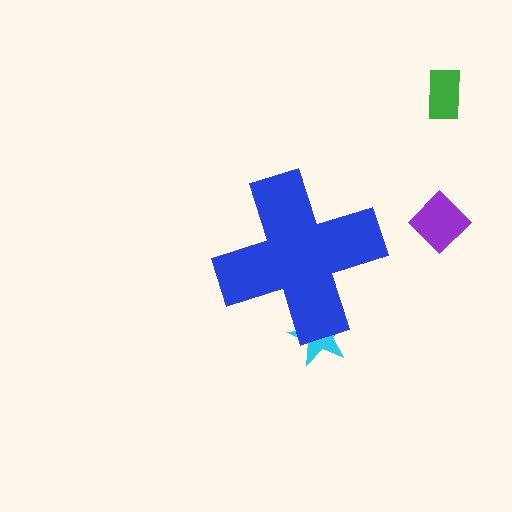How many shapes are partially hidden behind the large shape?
1 shape is partially hidden.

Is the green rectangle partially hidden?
No, the green rectangle is fully visible.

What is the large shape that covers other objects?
A blue cross.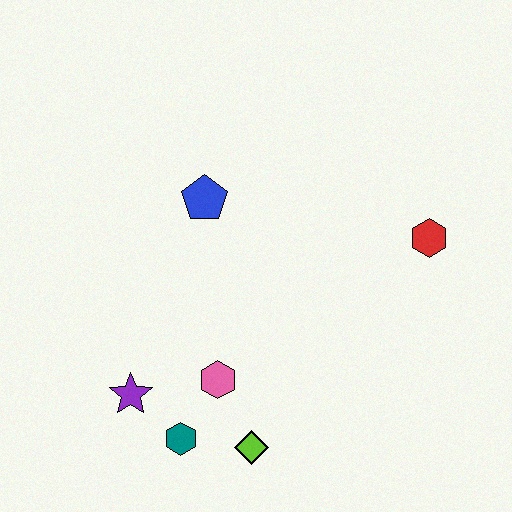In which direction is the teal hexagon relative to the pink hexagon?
The teal hexagon is below the pink hexagon.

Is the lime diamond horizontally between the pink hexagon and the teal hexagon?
No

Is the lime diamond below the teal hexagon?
Yes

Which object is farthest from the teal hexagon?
The red hexagon is farthest from the teal hexagon.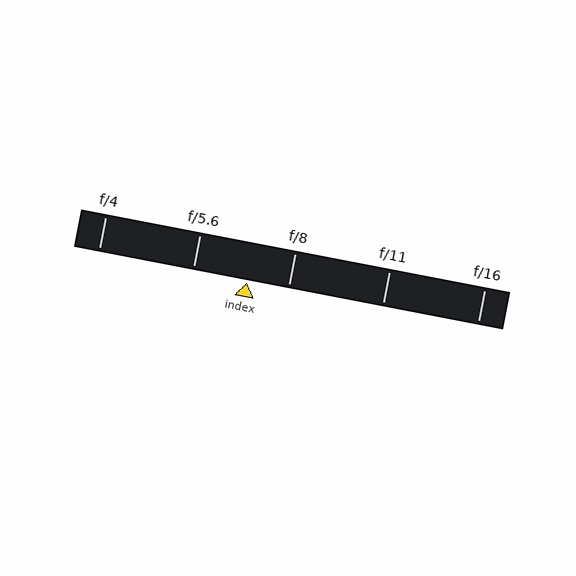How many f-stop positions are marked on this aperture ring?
There are 5 f-stop positions marked.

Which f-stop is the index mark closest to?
The index mark is closest to f/8.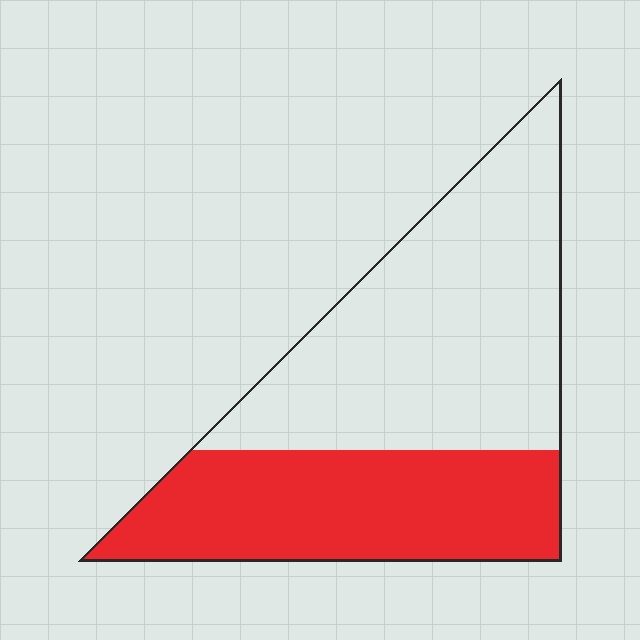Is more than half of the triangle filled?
No.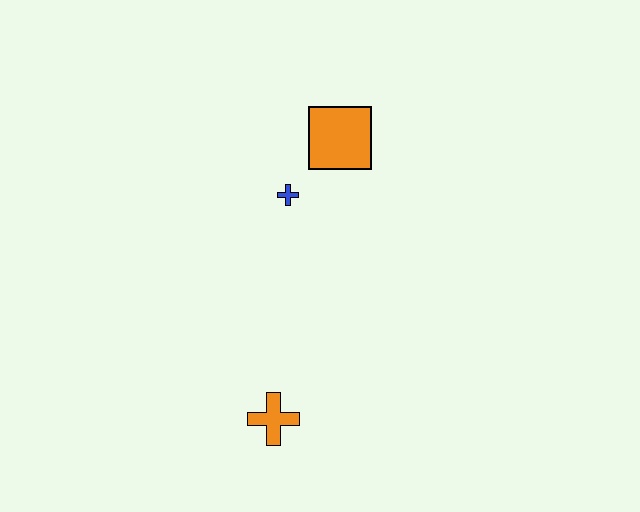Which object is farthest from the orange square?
The orange cross is farthest from the orange square.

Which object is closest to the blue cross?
The orange square is closest to the blue cross.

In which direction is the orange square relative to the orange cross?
The orange square is above the orange cross.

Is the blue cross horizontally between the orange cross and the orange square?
Yes